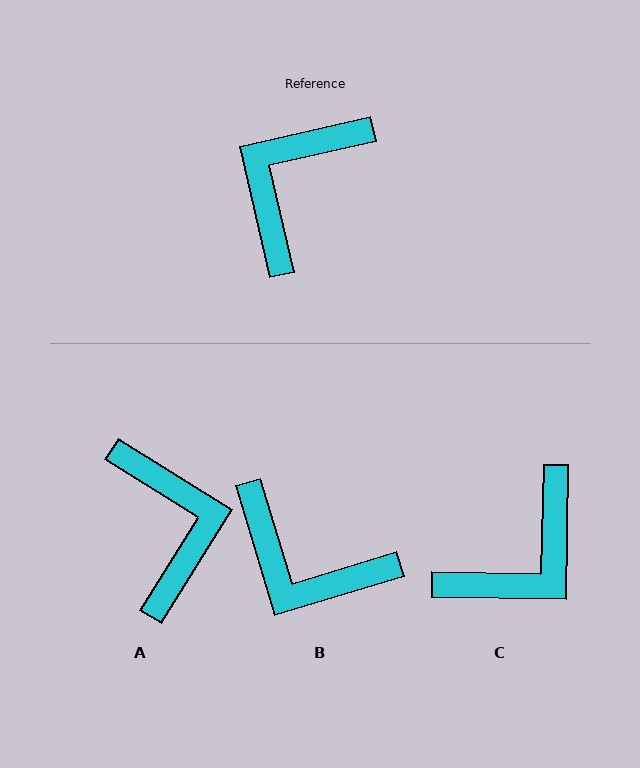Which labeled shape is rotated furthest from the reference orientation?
C, about 166 degrees away.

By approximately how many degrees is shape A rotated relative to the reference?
Approximately 135 degrees clockwise.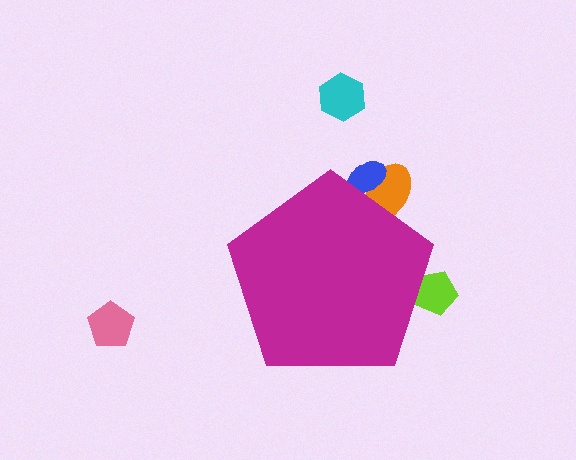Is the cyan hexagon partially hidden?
No, the cyan hexagon is fully visible.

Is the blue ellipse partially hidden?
Yes, the blue ellipse is partially hidden behind the magenta pentagon.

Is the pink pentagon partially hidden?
No, the pink pentagon is fully visible.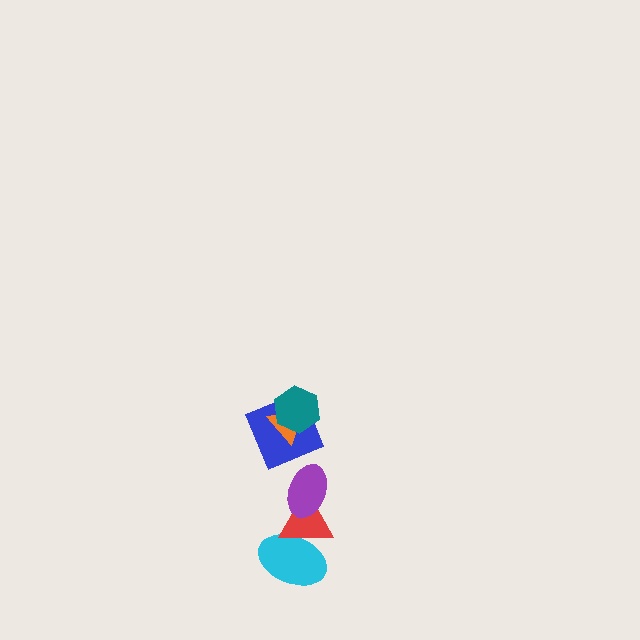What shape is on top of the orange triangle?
The teal hexagon is on top of the orange triangle.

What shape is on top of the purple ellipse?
The blue square is on top of the purple ellipse.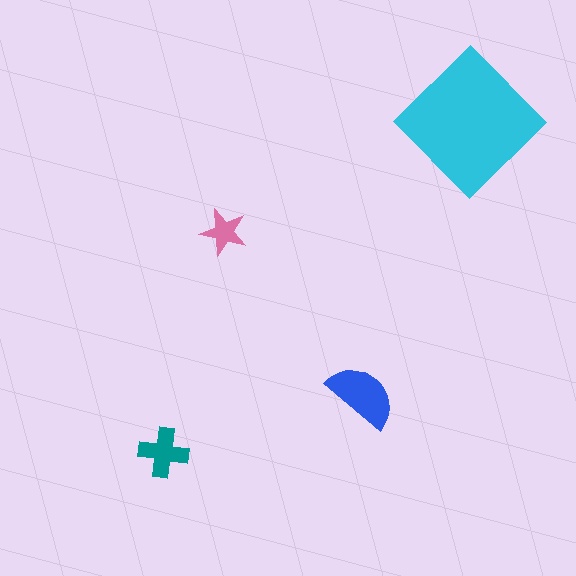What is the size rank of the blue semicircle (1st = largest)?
2nd.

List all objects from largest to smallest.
The cyan diamond, the blue semicircle, the teal cross, the pink star.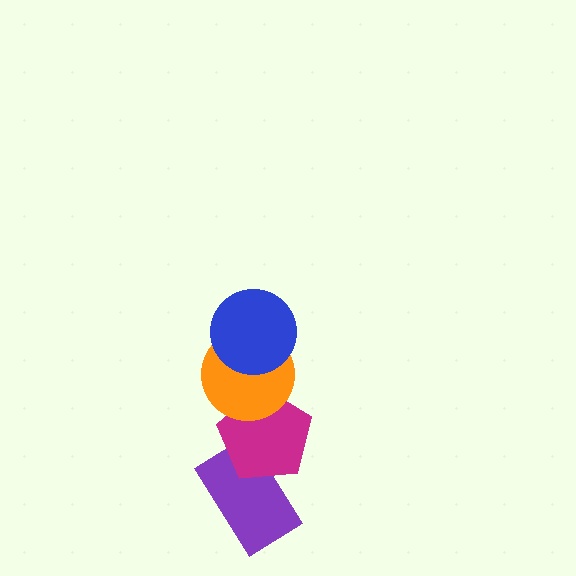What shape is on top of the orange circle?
The blue circle is on top of the orange circle.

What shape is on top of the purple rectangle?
The magenta pentagon is on top of the purple rectangle.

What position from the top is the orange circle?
The orange circle is 2nd from the top.